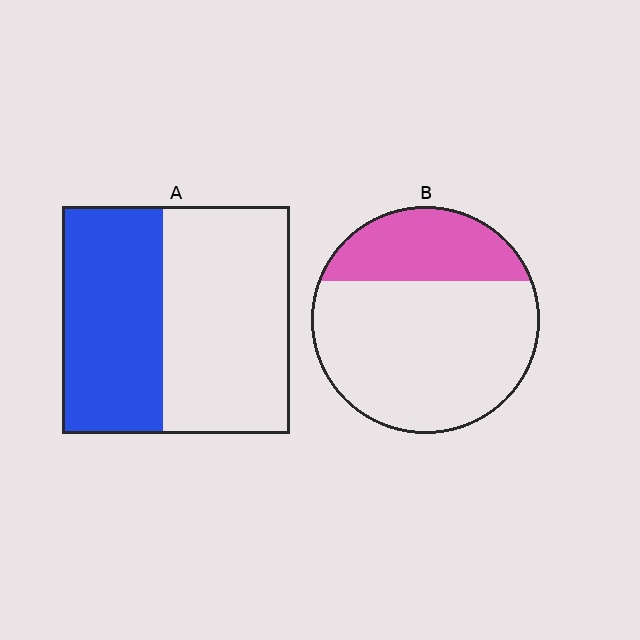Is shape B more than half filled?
No.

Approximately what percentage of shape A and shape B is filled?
A is approximately 45% and B is approximately 30%.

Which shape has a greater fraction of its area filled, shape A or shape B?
Shape A.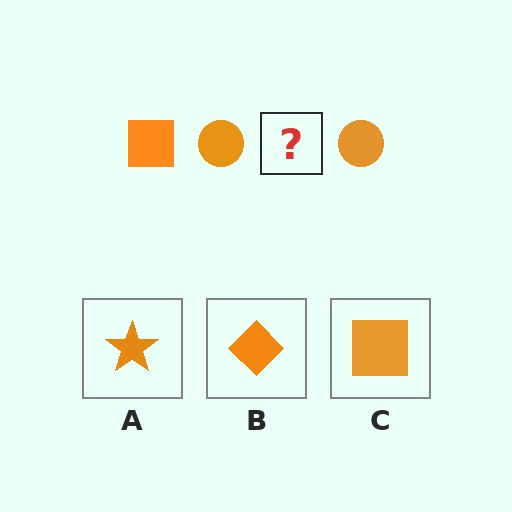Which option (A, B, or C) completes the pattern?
C.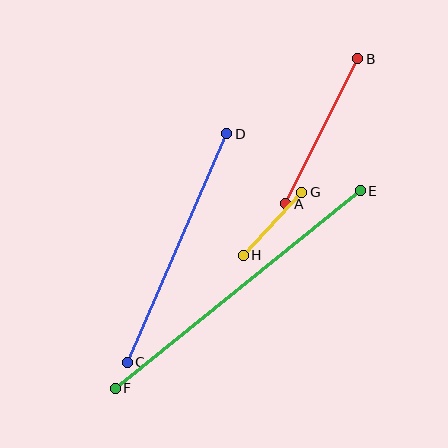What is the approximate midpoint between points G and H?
The midpoint is at approximately (273, 224) pixels.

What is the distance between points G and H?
The distance is approximately 86 pixels.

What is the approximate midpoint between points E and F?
The midpoint is at approximately (238, 289) pixels.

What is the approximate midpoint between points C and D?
The midpoint is at approximately (177, 248) pixels.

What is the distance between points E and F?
The distance is approximately 315 pixels.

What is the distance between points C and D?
The distance is approximately 249 pixels.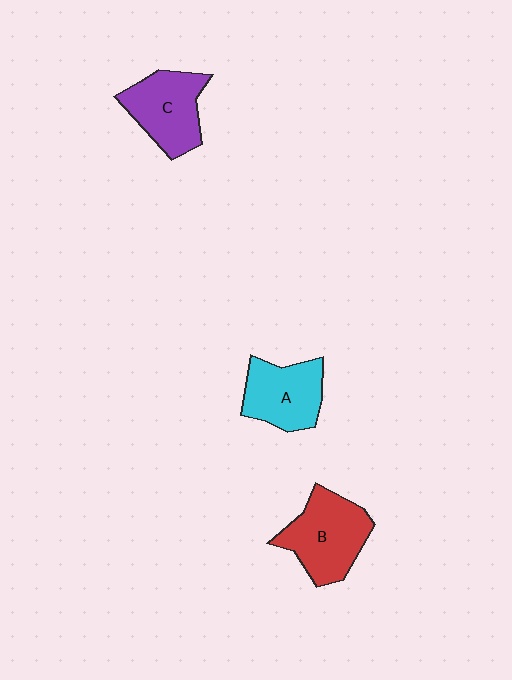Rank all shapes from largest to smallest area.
From largest to smallest: B (red), C (purple), A (cyan).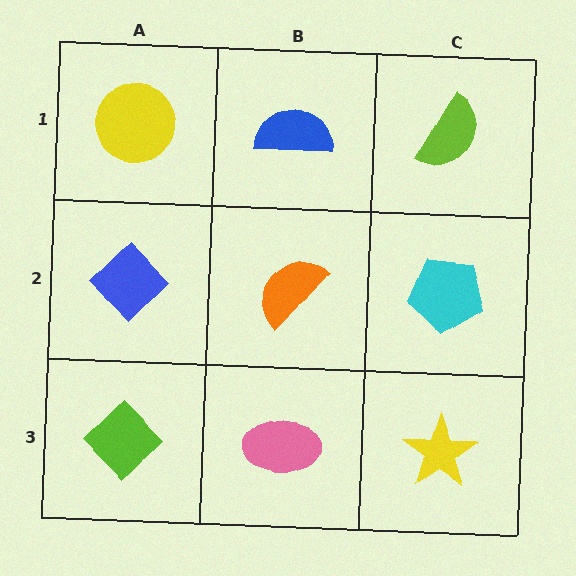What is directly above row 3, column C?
A cyan pentagon.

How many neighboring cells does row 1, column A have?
2.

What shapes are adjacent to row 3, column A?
A blue diamond (row 2, column A), a pink ellipse (row 3, column B).